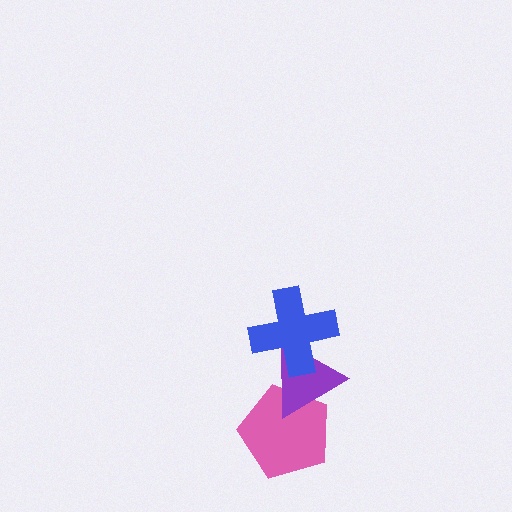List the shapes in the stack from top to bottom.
From top to bottom: the blue cross, the purple triangle, the pink pentagon.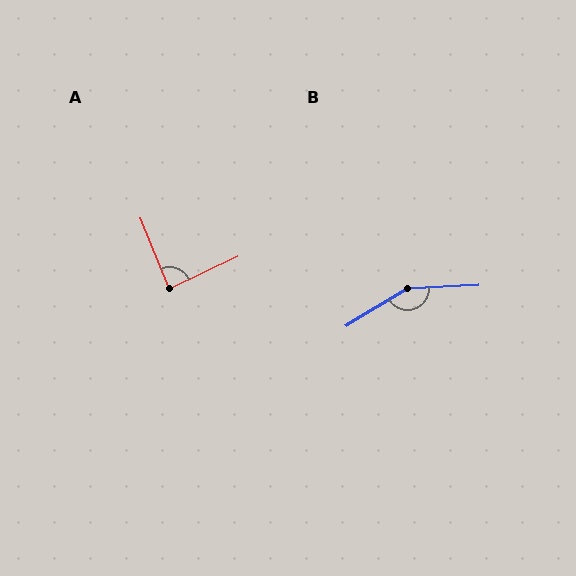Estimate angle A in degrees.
Approximately 87 degrees.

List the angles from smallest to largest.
A (87°), B (152°).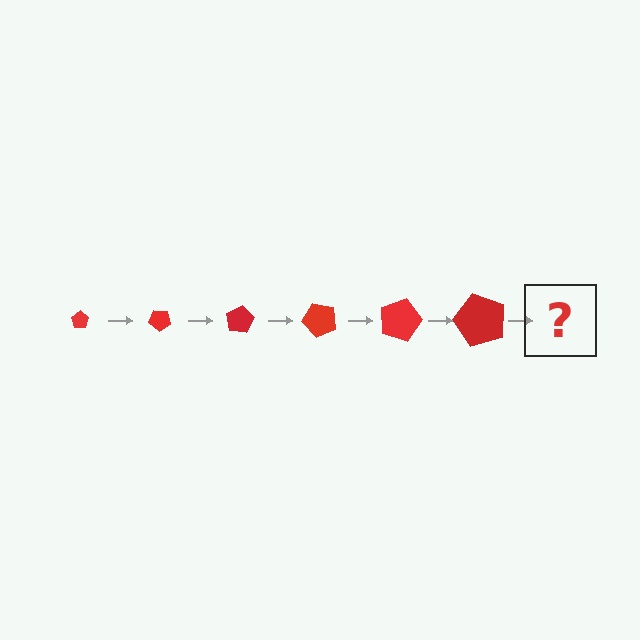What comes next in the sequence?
The next element should be a pentagon, larger than the previous one and rotated 240 degrees from the start.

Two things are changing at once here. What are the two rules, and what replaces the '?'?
The two rules are that the pentagon grows larger each step and it rotates 40 degrees each step. The '?' should be a pentagon, larger than the previous one and rotated 240 degrees from the start.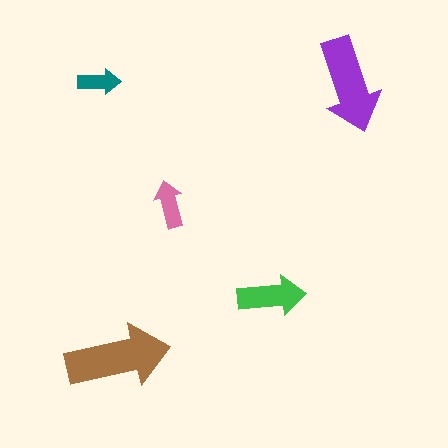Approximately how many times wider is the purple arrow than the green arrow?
About 1.5 times wider.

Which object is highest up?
The teal arrow is topmost.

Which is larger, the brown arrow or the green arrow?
The brown one.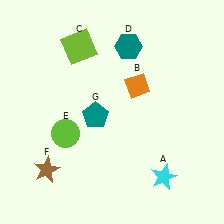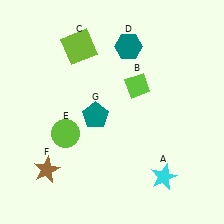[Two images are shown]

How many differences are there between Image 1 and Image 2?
There is 1 difference between the two images.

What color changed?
The diamond (B) changed from orange in Image 1 to lime in Image 2.